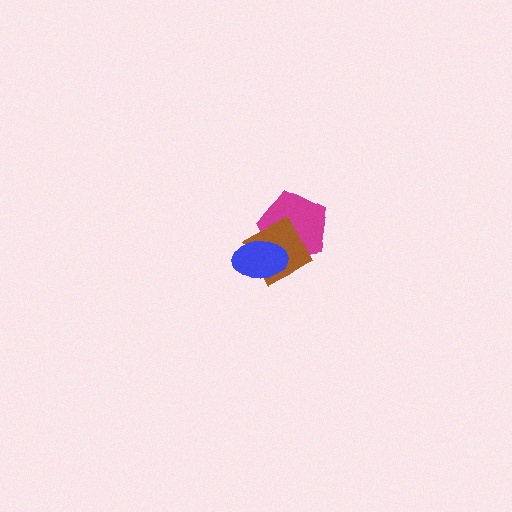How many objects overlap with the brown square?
2 objects overlap with the brown square.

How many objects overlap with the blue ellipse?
2 objects overlap with the blue ellipse.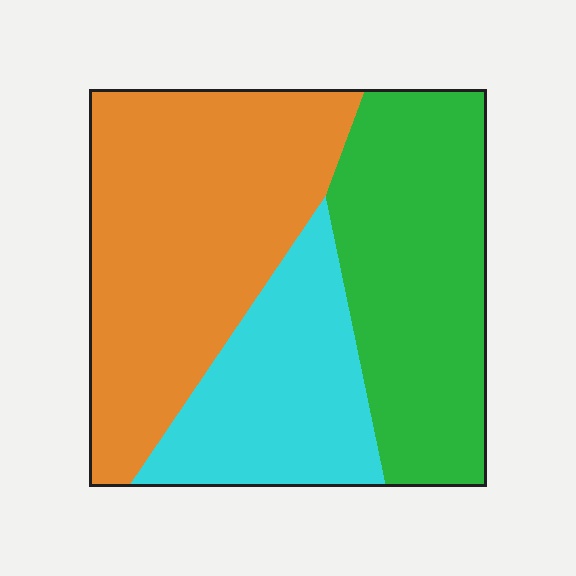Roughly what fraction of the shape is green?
Green takes up about one third (1/3) of the shape.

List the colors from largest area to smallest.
From largest to smallest: orange, green, cyan.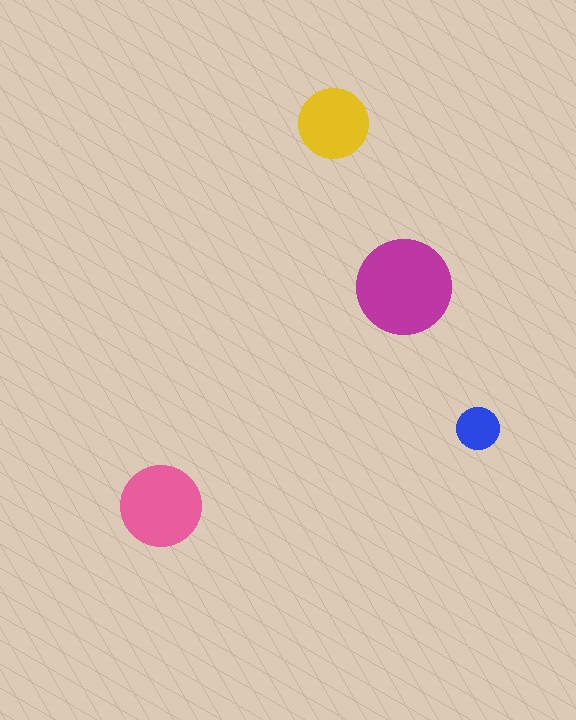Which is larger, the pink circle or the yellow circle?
The pink one.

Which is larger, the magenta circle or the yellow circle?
The magenta one.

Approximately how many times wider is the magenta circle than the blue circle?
About 2.5 times wider.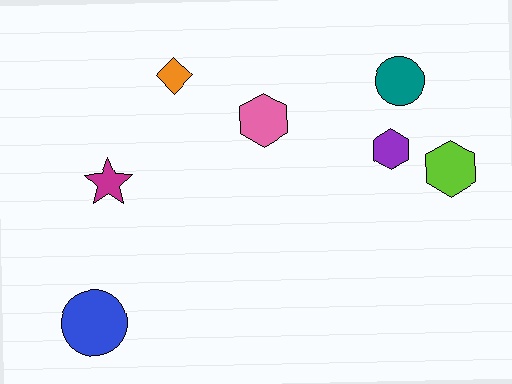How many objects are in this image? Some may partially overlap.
There are 7 objects.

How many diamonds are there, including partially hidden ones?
There is 1 diamond.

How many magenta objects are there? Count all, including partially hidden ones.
There is 1 magenta object.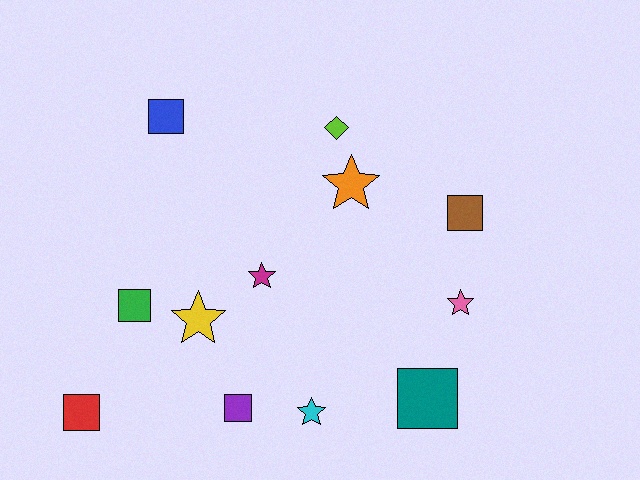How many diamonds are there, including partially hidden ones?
There is 1 diamond.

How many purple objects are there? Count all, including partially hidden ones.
There is 1 purple object.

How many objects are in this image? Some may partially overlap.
There are 12 objects.